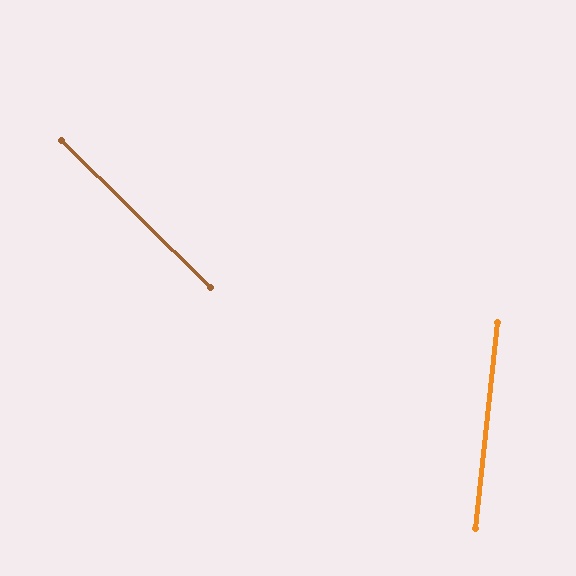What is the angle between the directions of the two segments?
Approximately 52 degrees.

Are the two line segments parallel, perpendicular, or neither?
Neither parallel nor perpendicular — they differ by about 52°.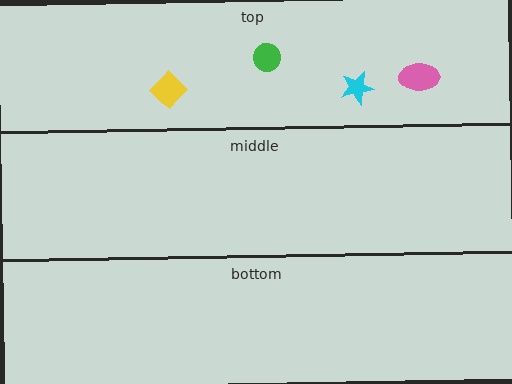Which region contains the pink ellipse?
The top region.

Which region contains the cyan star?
The top region.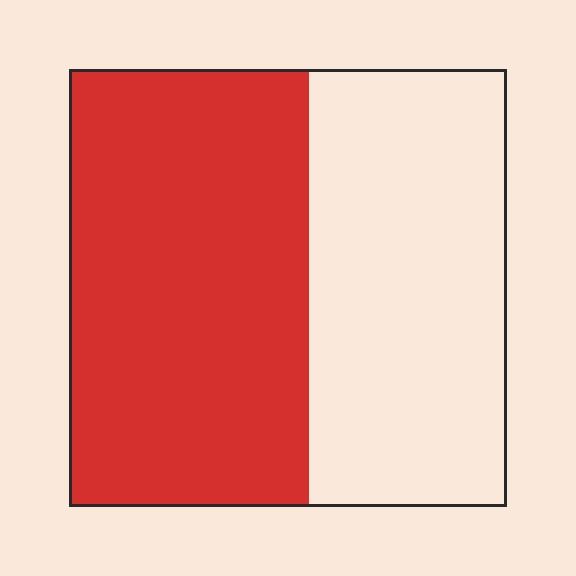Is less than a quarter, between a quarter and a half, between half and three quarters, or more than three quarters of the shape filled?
Between half and three quarters.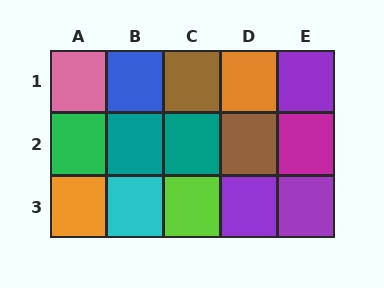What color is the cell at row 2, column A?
Green.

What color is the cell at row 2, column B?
Teal.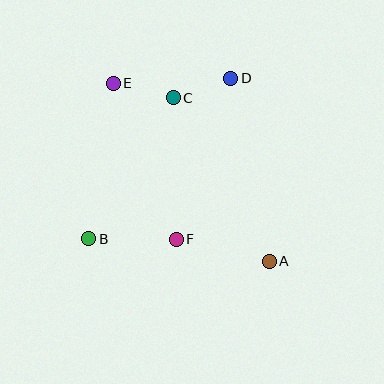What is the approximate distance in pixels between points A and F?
The distance between A and F is approximately 95 pixels.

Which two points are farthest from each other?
Points A and E are farthest from each other.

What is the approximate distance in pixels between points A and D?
The distance between A and D is approximately 187 pixels.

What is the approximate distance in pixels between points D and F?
The distance between D and F is approximately 170 pixels.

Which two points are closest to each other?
Points C and D are closest to each other.